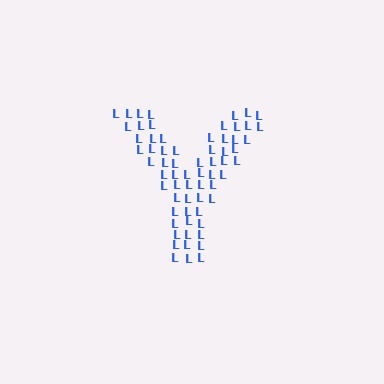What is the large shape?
The large shape is the letter Y.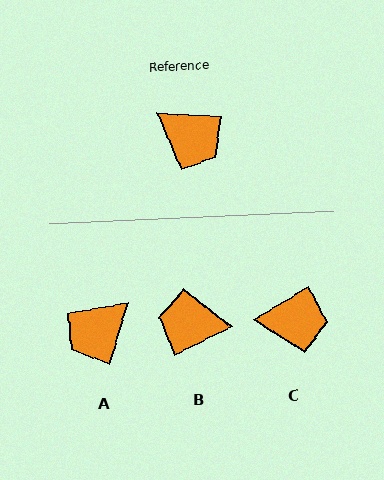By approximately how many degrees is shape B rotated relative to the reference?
Approximately 151 degrees clockwise.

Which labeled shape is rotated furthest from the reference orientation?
B, about 151 degrees away.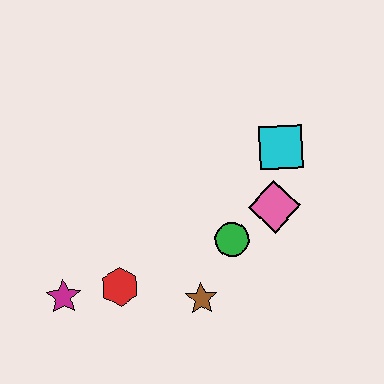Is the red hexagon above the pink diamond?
No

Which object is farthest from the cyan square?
The magenta star is farthest from the cyan square.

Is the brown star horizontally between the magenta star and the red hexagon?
No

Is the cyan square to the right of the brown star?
Yes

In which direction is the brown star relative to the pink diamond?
The brown star is below the pink diamond.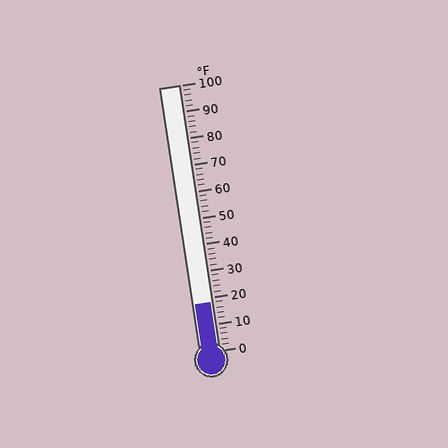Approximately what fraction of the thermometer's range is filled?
The thermometer is filled to approximately 20% of its range.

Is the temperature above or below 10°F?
The temperature is above 10°F.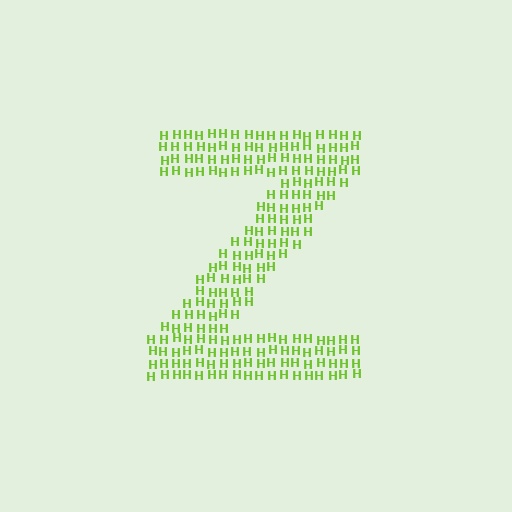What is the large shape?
The large shape is the letter Z.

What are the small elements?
The small elements are letter H's.